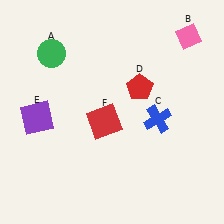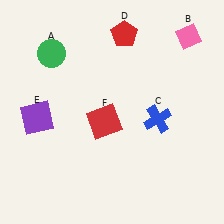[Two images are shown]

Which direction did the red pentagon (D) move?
The red pentagon (D) moved up.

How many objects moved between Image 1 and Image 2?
1 object moved between the two images.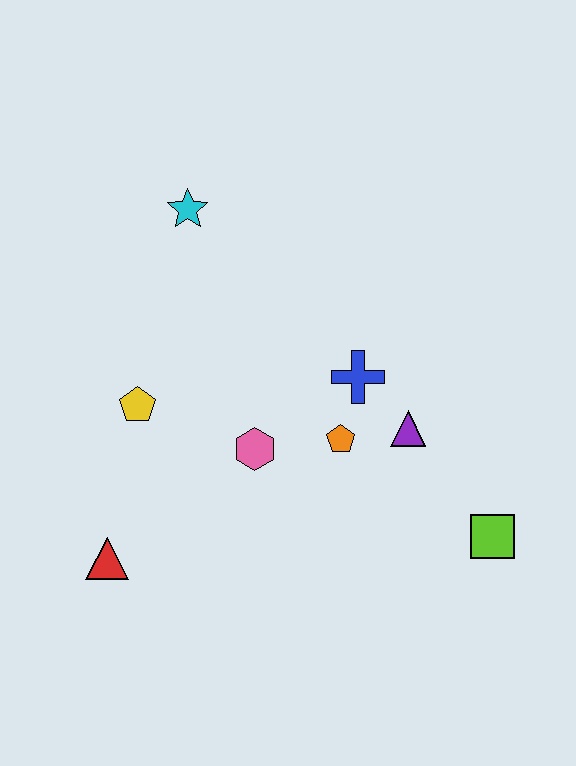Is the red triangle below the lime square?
Yes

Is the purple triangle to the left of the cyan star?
No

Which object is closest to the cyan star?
The yellow pentagon is closest to the cyan star.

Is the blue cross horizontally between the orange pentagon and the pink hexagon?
No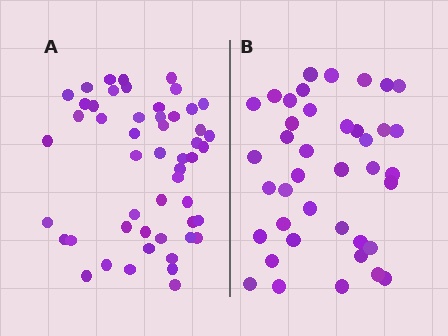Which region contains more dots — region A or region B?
Region A (the left region) has more dots.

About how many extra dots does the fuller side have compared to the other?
Region A has roughly 12 or so more dots than region B.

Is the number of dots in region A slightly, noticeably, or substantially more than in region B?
Region A has noticeably more, but not dramatically so. The ratio is roughly 1.3 to 1.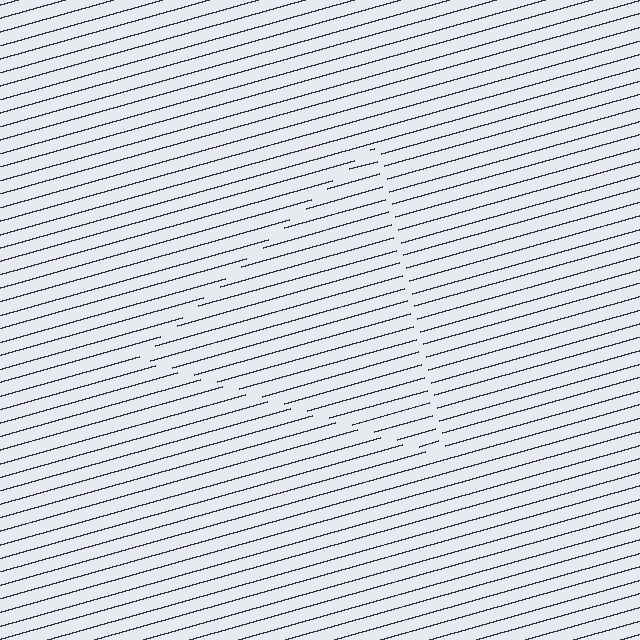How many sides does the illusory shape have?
3 sides — the line-ends trace a triangle.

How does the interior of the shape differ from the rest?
The interior of the shape contains the same grating, shifted by half a period — the contour is defined by the phase discontinuity where line-ends from the inner and outer gratings abut.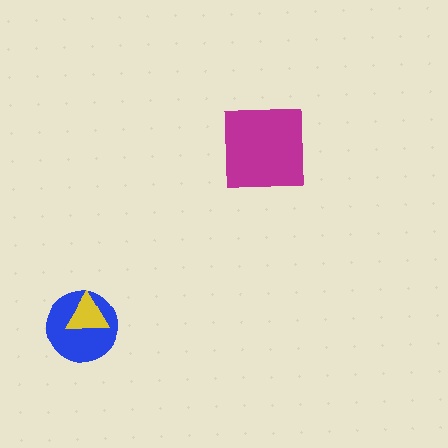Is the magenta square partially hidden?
No, no other shape covers it.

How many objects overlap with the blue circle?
1 object overlaps with the blue circle.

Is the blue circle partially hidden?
Yes, it is partially covered by another shape.